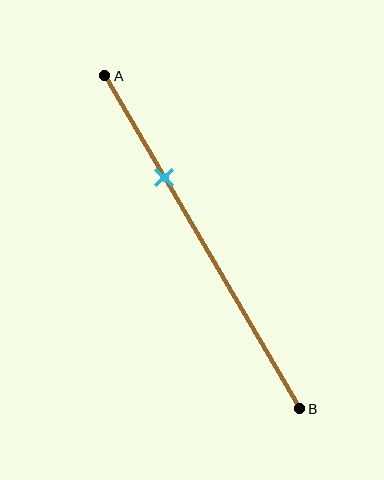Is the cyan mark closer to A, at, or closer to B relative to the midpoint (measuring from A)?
The cyan mark is closer to point A than the midpoint of segment AB.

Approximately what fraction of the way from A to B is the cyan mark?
The cyan mark is approximately 30% of the way from A to B.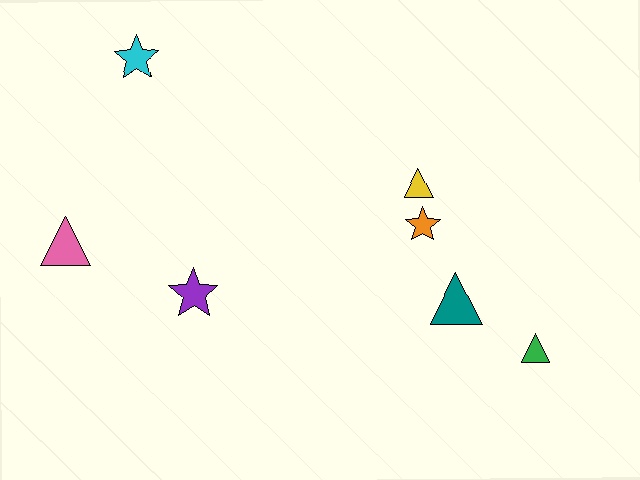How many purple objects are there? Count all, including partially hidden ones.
There is 1 purple object.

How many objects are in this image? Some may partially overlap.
There are 7 objects.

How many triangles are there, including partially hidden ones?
There are 4 triangles.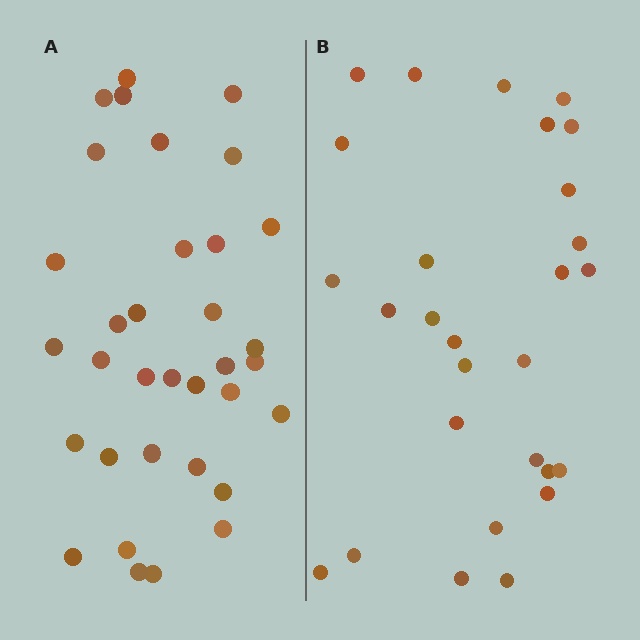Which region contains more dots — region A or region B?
Region A (the left region) has more dots.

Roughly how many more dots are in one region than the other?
Region A has about 6 more dots than region B.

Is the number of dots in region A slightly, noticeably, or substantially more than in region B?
Region A has only slightly more — the two regions are fairly close. The ratio is roughly 1.2 to 1.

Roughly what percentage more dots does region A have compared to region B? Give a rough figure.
About 20% more.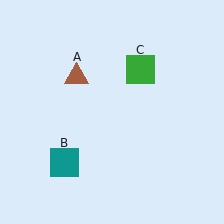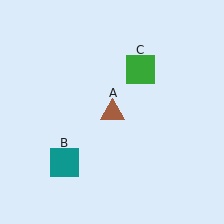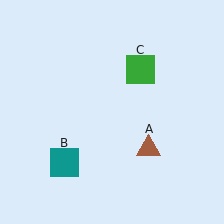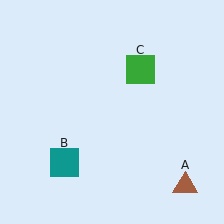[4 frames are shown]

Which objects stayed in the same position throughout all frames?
Teal square (object B) and green square (object C) remained stationary.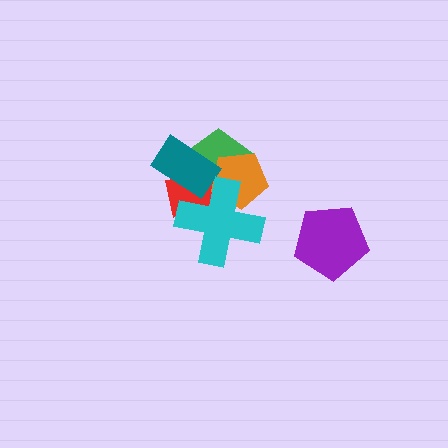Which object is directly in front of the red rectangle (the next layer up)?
The orange pentagon is directly in front of the red rectangle.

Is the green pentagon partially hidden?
Yes, it is partially covered by another shape.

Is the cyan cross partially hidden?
No, no other shape covers it.